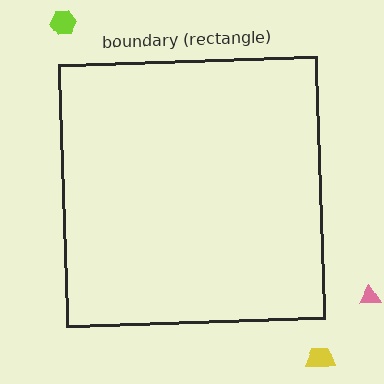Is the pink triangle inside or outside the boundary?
Outside.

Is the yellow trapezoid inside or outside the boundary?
Outside.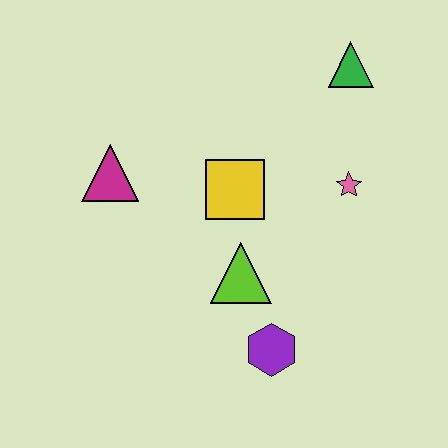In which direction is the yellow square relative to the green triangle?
The yellow square is below the green triangle.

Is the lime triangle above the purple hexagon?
Yes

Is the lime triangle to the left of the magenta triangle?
No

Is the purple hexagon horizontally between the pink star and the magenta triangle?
Yes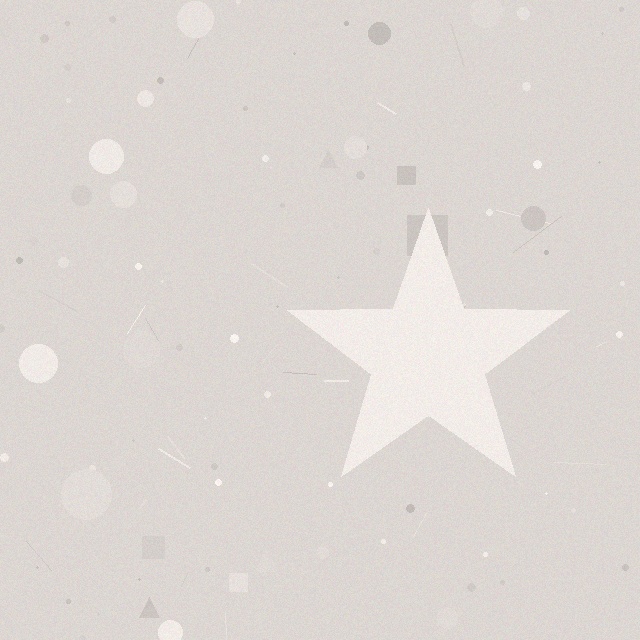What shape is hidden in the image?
A star is hidden in the image.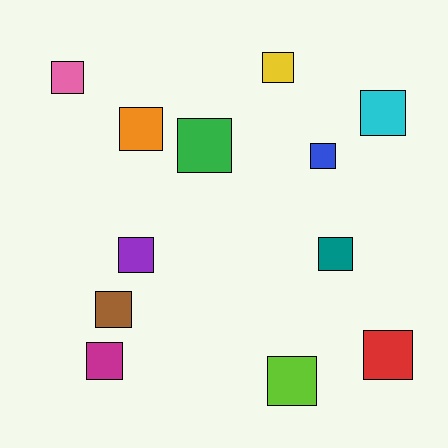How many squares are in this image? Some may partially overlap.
There are 12 squares.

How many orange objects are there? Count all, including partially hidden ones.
There is 1 orange object.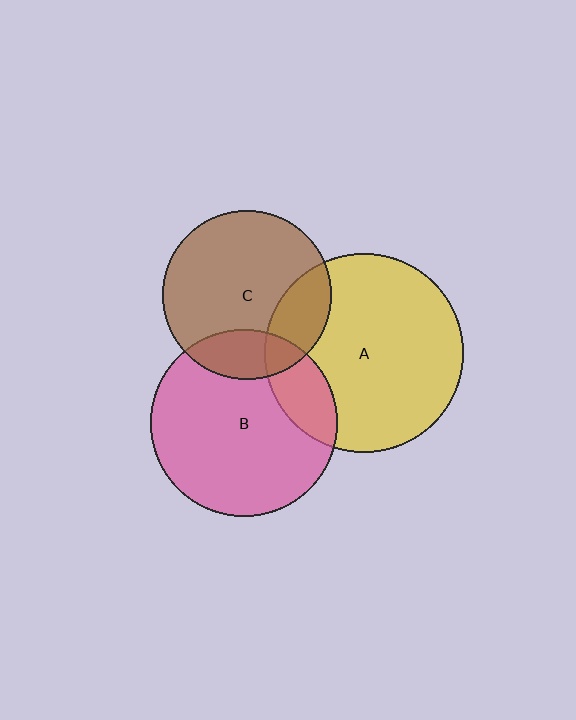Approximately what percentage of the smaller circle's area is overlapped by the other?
Approximately 20%.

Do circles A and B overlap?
Yes.